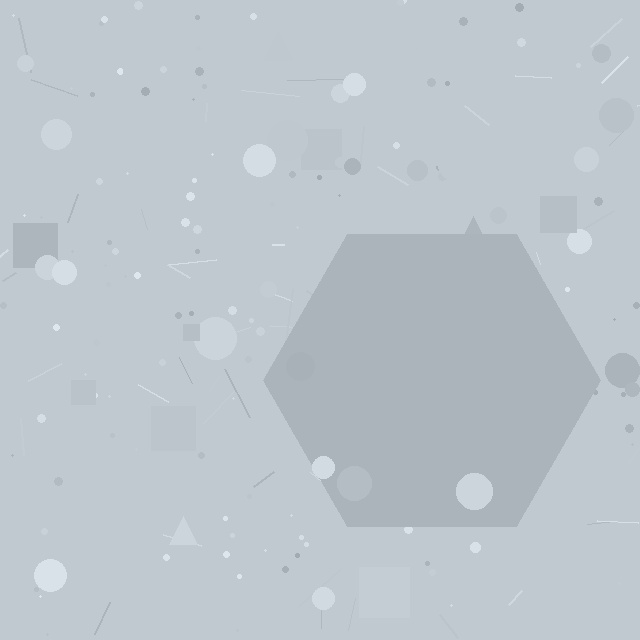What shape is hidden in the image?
A hexagon is hidden in the image.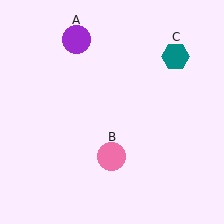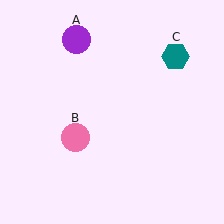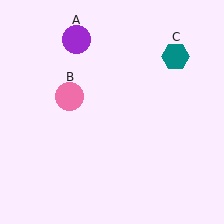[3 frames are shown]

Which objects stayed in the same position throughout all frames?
Purple circle (object A) and teal hexagon (object C) remained stationary.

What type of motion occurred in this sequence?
The pink circle (object B) rotated clockwise around the center of the scene.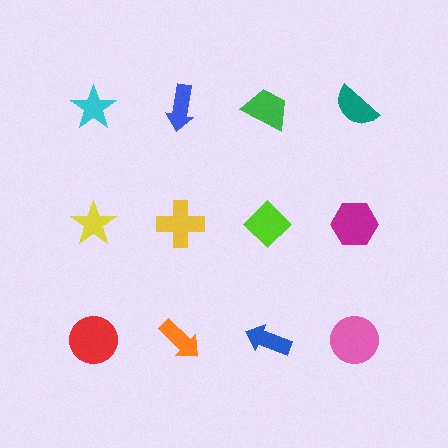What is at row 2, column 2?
A yellow cross.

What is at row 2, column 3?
A lime diamond.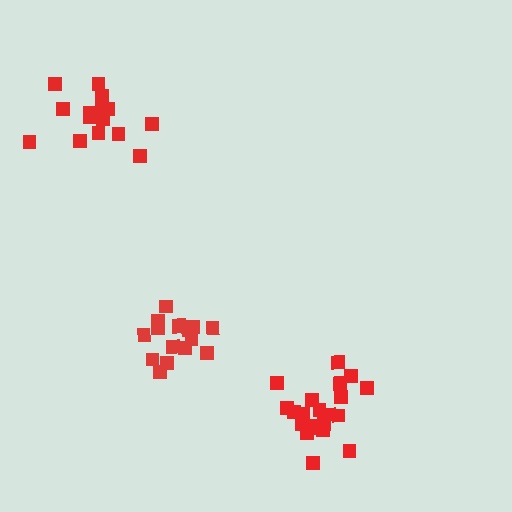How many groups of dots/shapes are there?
There are 3 groups.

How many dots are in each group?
Group 1: 21 dots, Group 2: 16 dots, Group 3: 15 dots (52 total).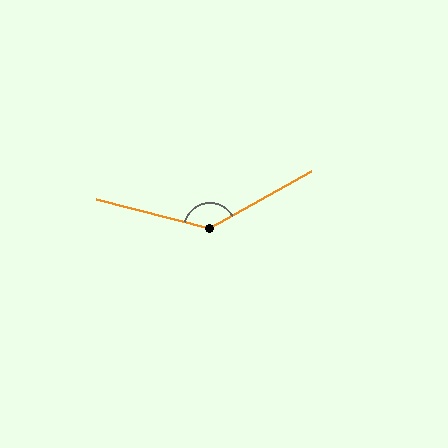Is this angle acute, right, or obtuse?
It is obtuse.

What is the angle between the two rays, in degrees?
Approximately 136 degrees.